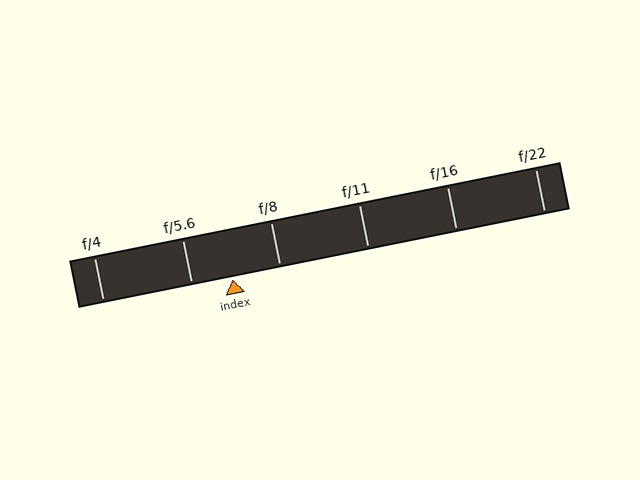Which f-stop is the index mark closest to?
The index mark is closest to f/5.6.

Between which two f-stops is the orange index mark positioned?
The index mark is between f/5.6 and f/8.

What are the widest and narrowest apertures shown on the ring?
The widest aperture shown is f/4 and the narrowest is f/22.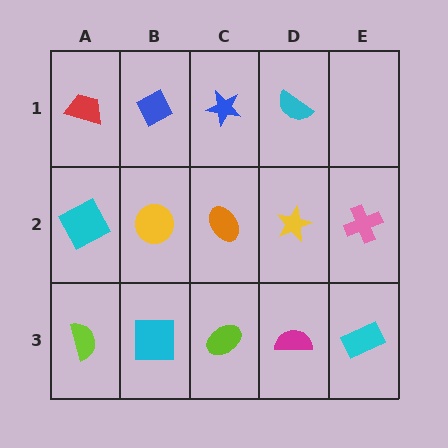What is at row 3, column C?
A lime ellipse.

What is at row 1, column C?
A blue star.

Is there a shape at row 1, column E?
No, that cell is empty.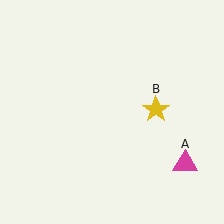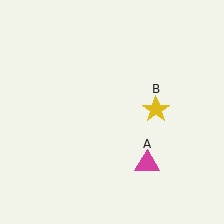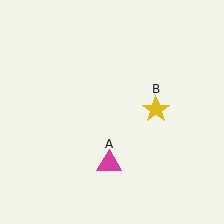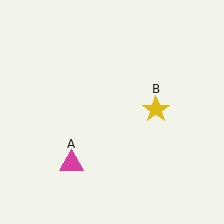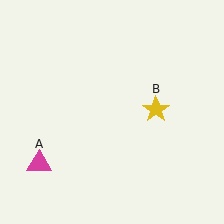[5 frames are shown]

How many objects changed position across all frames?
1 object changed position: magenta triangle (object A).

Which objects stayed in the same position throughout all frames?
Yellow star (object B) remained stationary.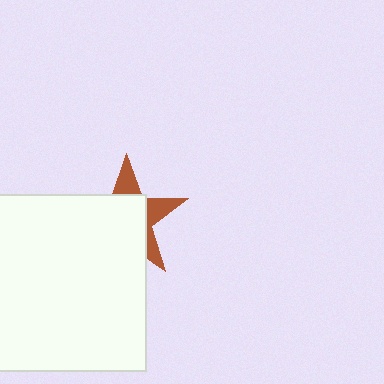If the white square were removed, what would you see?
You would see the complete brown star.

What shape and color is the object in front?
The object in front is a white square.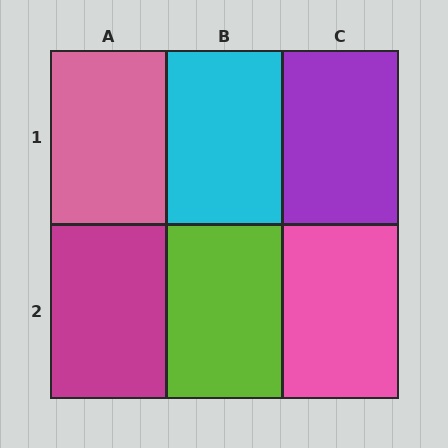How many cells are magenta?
1 cell is magenta.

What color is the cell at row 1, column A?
Pink.